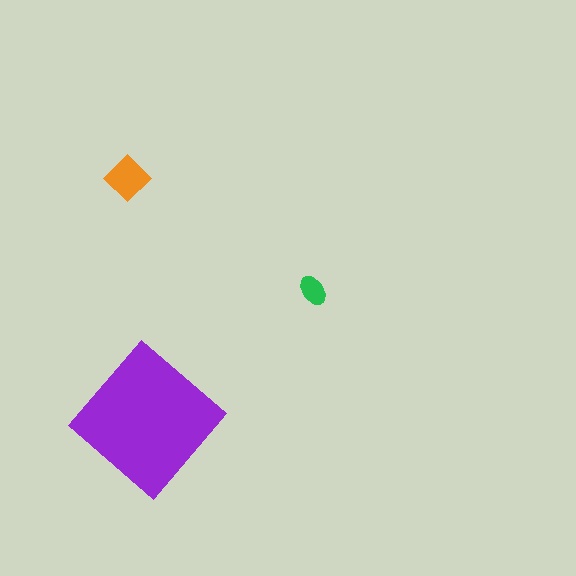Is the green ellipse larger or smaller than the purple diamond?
Smaller.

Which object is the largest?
The purple diamond.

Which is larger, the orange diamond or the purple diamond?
The purple diamond.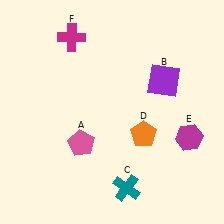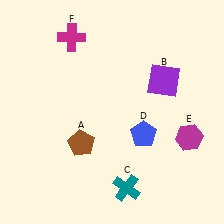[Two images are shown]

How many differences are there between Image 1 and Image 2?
There are 2 differences between the two images.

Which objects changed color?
A changed from pink to brown. D changed from orange to blue.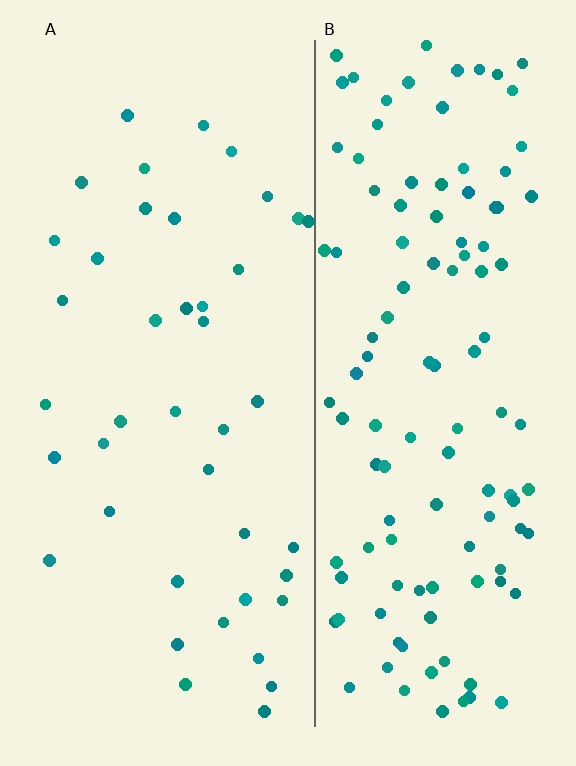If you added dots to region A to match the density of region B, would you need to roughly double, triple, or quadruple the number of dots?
Approximately triple.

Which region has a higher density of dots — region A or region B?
B (the right).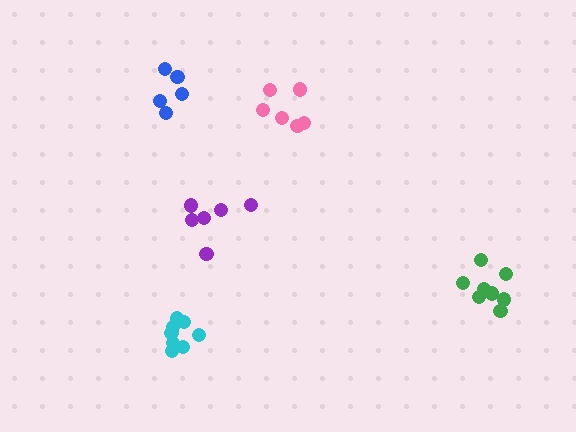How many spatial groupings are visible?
There are 5 spatial groupings.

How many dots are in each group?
Group 1: 5 dots, Group 2: 8 dots, Group 3: 6 dots, Group 4: 6 dots, Group 5: 8 dots (33 total).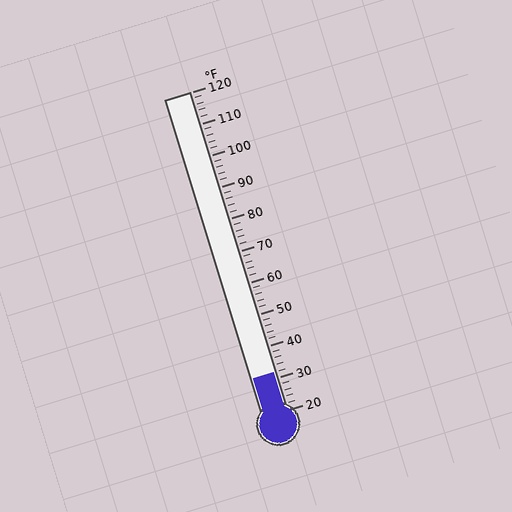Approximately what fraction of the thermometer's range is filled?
The thermometer is filled to approximately 10% of its range.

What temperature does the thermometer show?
The thermometer shows approximately 32°F.